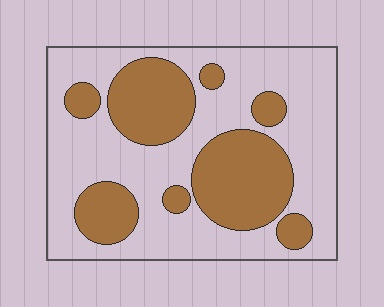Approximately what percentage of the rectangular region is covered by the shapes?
Approximately 35%.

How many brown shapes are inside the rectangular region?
8.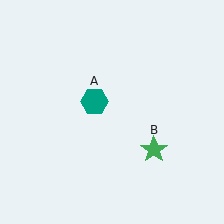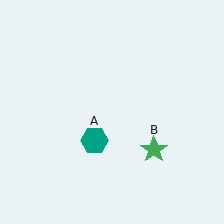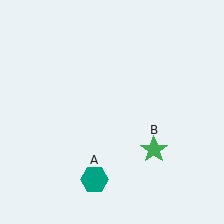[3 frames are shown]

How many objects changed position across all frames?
1 object changed position: teal hexagon (object A).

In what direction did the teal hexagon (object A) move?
The teal hexagon (object A) moved down.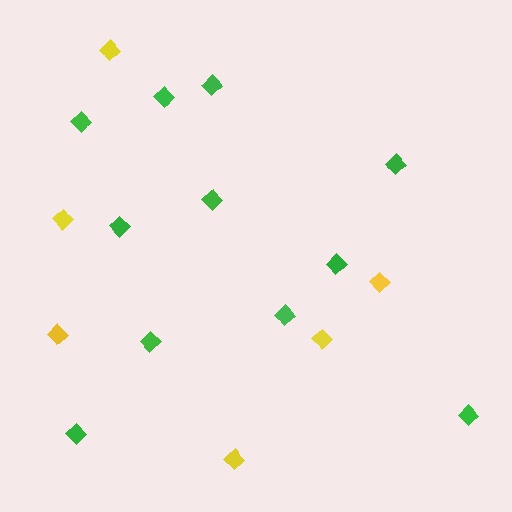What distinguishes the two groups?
There are 2 groups: one group of yellow diamonds (6) and one group of green diamonds (11).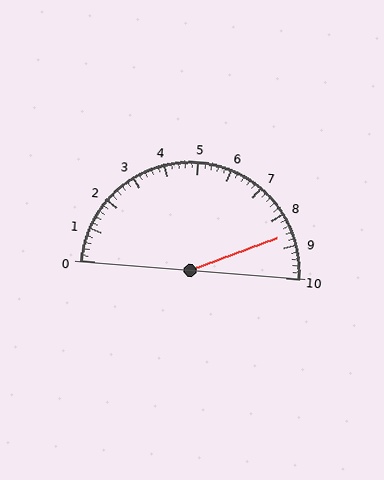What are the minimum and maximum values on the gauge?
The gauge ranges from 0 to 10.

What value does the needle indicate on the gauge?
The needle indicates approximately 8.6.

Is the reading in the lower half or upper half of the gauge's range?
The reading is in the upper half of the range (0 to 10).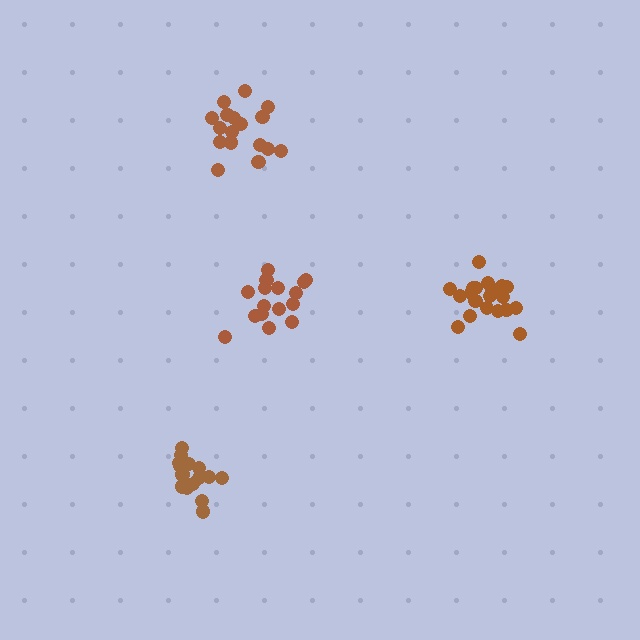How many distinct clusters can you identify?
There are 4 distinct clusters.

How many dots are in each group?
Group 1: 20 dots, Group 2: 16 dots, Group 3: 17 dots, Group 4: 17 dots (70 total).